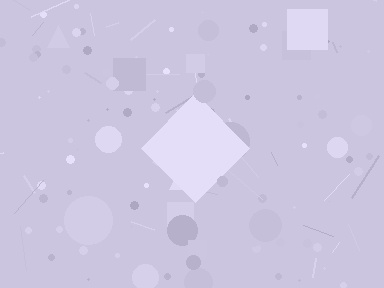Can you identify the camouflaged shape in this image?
The camouflaged shape is a diamond.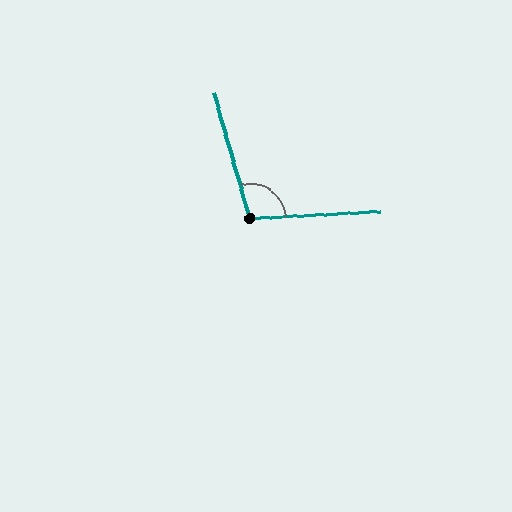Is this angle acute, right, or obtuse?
It is obtuse.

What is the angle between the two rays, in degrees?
Approximately 103 degrees.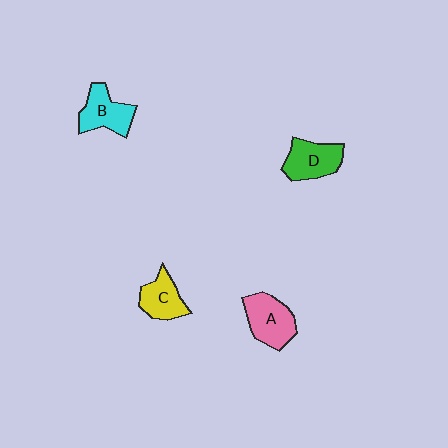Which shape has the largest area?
Shape A (pink).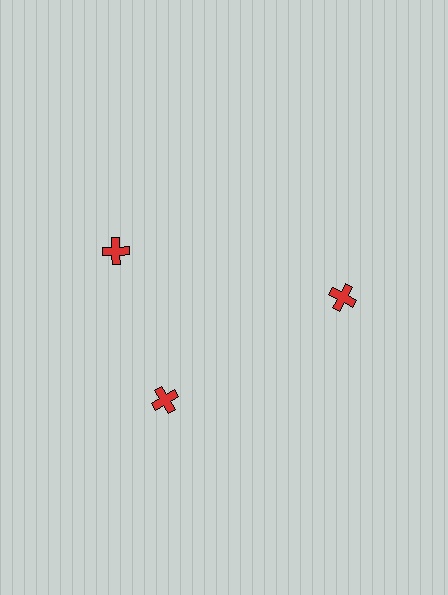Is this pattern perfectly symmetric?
No. The 3 red crosses are arranged in a ring, but one element near the 11 o'clock position is rotated out of alignment along the ring, breaking the 3-fold rotational symmetry.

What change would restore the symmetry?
The symmetry would be restored by rotating it back into even spacing with its neighbors so that all 3 crosses sit at equal angles and equal distance from the center.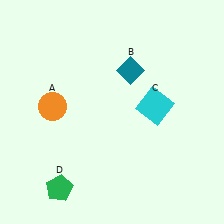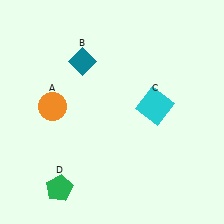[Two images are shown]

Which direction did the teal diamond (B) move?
The teal diamond (B) moved left.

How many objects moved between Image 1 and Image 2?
1 object moved between the two images.